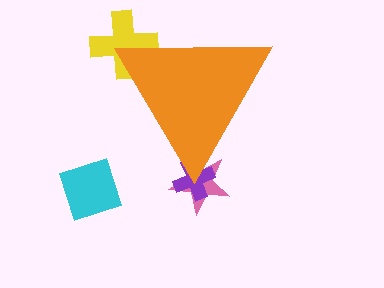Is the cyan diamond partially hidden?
No, the cyan diamond is fully visible.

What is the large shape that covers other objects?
An orange triangle.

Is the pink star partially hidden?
Yes, the pink star is partially hidden behind the orange triangle.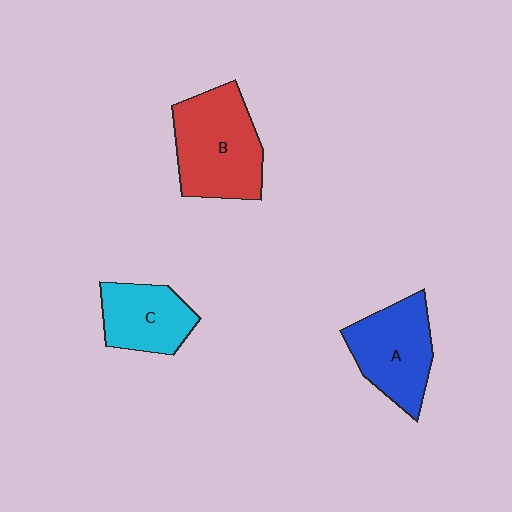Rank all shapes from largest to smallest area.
From largest to smallest: B (red), A (blue), C (cyan).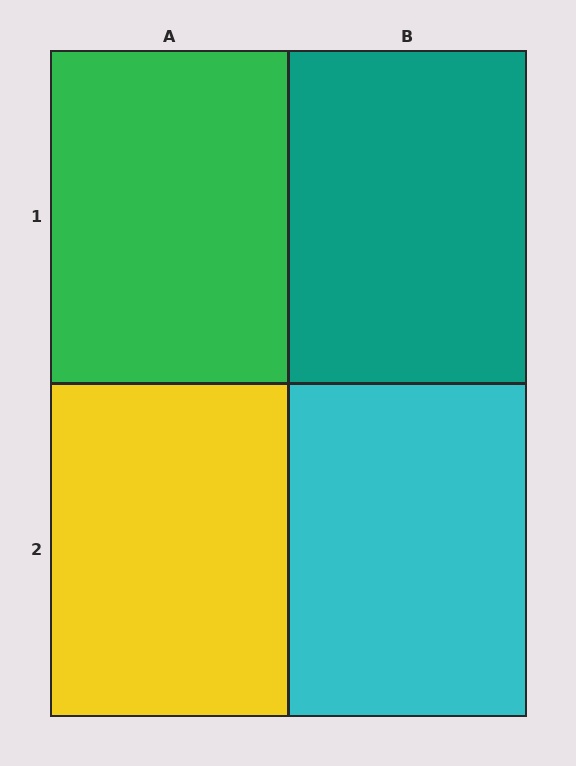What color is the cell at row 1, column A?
Green.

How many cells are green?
1 cell is green.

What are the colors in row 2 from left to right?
Yellow, cyan.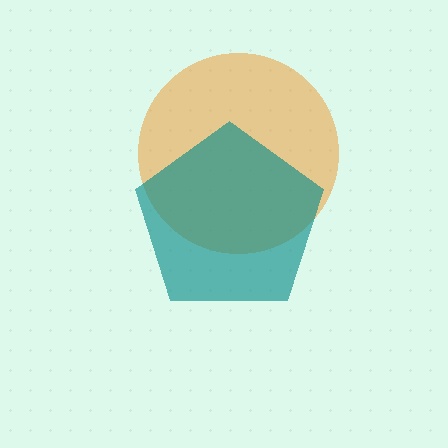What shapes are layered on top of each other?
The layered shapes are: an orange circle, a teal pentagon.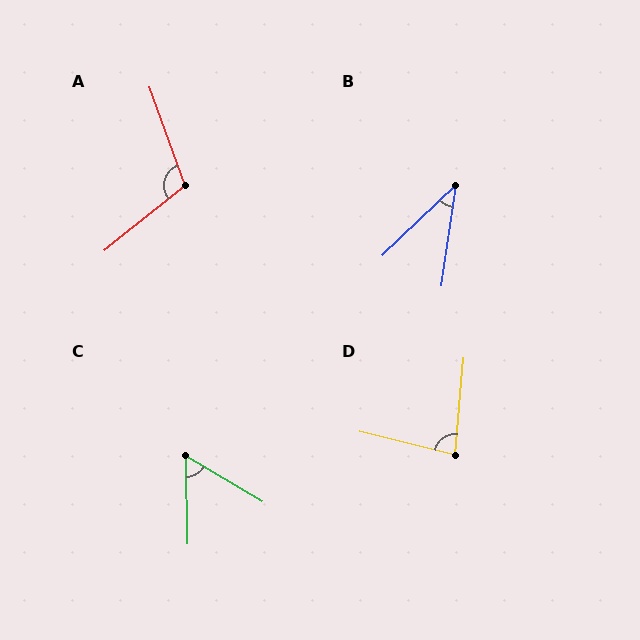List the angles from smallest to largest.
B (38°), C (58°), D (81°), A (109°).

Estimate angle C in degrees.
Approximately 58 degrees.